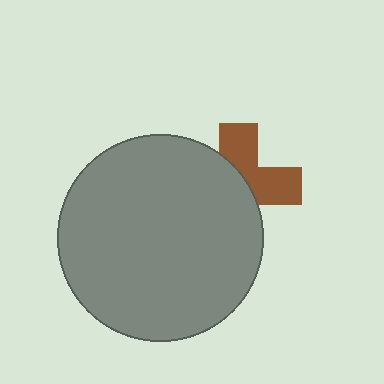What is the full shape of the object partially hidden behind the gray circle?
The partially hidden object is a brown cross.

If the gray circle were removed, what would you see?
You would see the complete brown cross.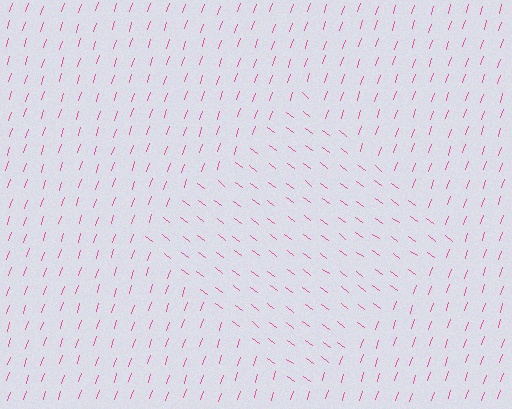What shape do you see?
I see a diamond.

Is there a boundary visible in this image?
Yes, there is a texture boundary formed by a change in line orientation.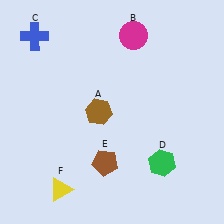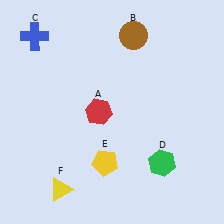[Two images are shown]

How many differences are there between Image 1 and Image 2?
There are 3 differences between the two images.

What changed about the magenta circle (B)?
In Image 1, B is magenta. In Image 2, it changed to brown.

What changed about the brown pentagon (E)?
In Image 1, E is brown. In Image 2, it changed to yellow.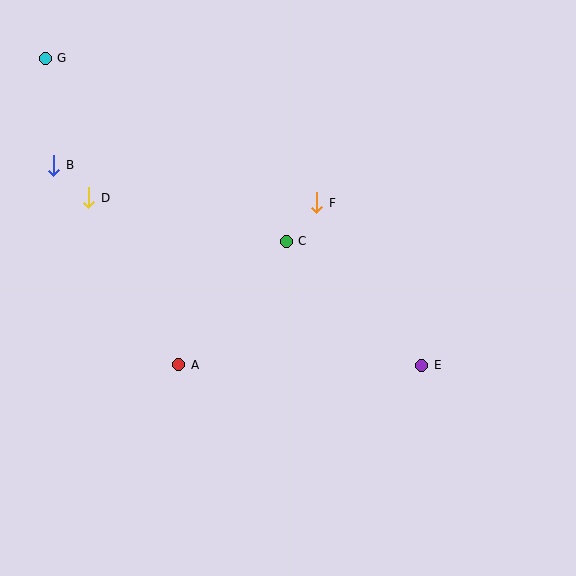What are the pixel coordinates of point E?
Point E is at (421, 365).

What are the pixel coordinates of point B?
Point B is at (54, 165).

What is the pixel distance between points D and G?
The distance between D and G is 146 pixels.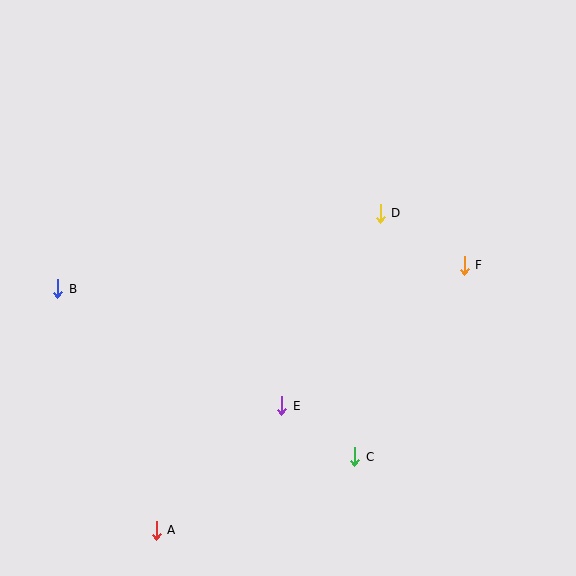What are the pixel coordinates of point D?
Point D is at (380, 213).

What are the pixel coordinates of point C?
Point C is at (354, 457).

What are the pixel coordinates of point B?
Point B is at (58, 289).